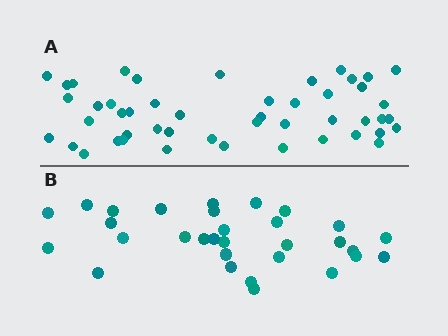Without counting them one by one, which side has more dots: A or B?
Region A (the top region) has more dots.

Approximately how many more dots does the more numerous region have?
Region A has approximately 15 more dots than region B.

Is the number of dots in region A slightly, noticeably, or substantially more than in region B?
Region A has substantially more. The ratio is roughly 1.5 to 1.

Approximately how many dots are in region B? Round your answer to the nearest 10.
About 30 dots. (The exact count is 31, which rounds to 30.)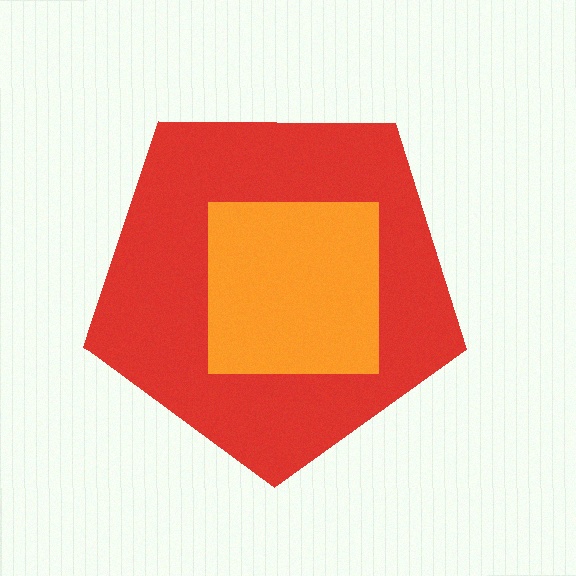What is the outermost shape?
The red pentagon.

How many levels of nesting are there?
2.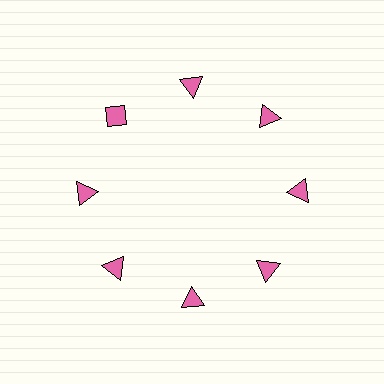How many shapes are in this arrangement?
There are 8 shapes arranged in a ring pattern.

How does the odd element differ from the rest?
It has a different shape: diamond instead of triangle.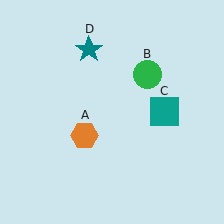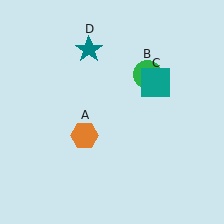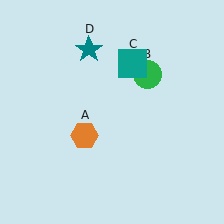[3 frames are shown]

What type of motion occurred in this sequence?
The teal square (object C) rotated counterclockwise around the center of the scene.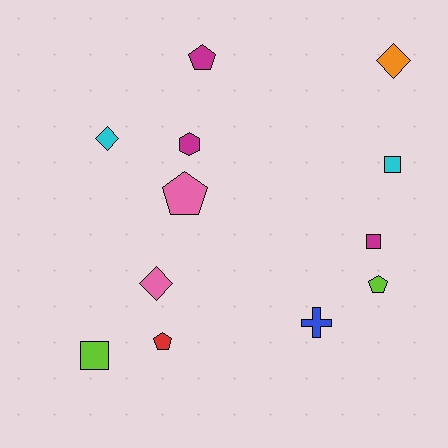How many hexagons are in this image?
There is 1 hexagon.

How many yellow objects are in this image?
There are no yellow objects.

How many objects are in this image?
There are 12 objects.